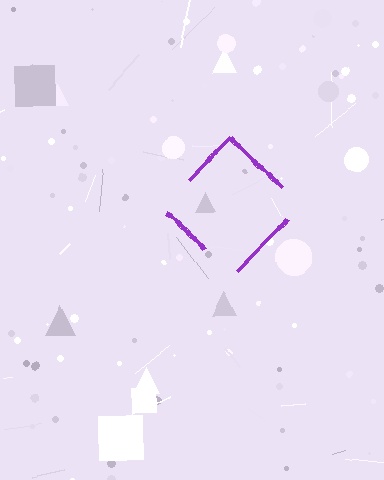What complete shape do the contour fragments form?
The contour fragments form a diamond.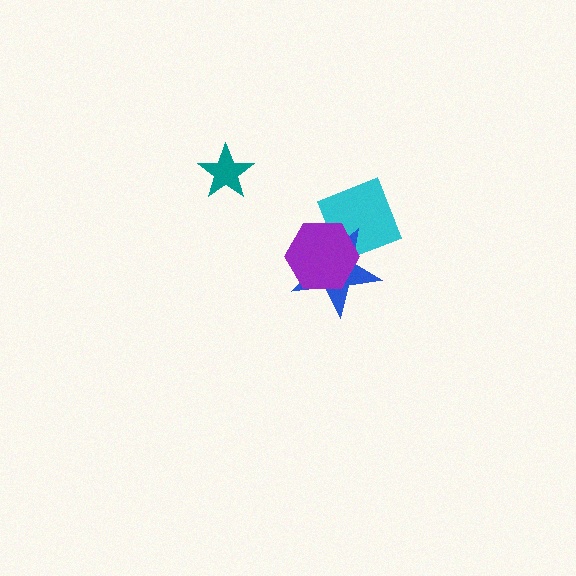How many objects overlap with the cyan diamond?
2 objects overlap with the cyan diamond.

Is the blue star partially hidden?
Yes, it is partially covered by another shape.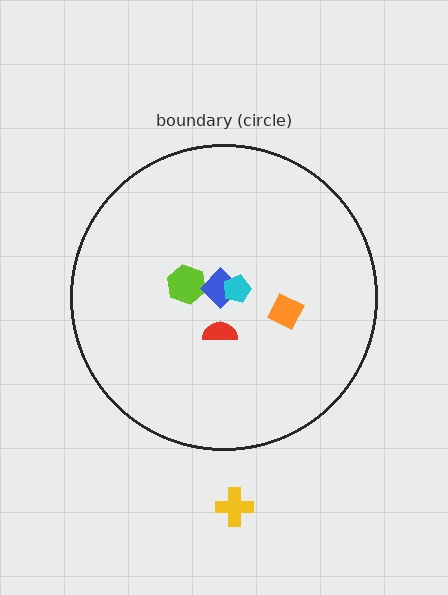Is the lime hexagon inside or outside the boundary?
Inside.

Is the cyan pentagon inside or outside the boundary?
Inside.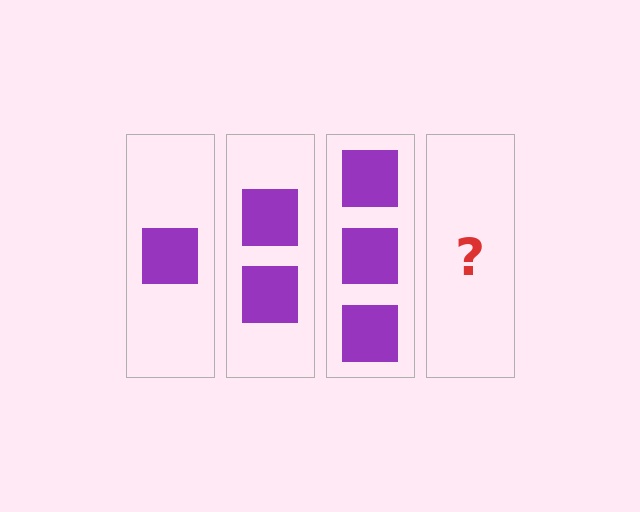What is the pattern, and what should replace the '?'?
The pattern is that each step adds one more square. The '?' should be 4 squares.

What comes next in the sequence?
The next element should be 4 squares.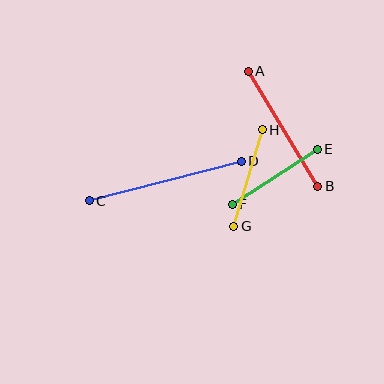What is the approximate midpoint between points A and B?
The midpoint is at approximately (283, 129) pixels.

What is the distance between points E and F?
The distance is approximately 102 pixels.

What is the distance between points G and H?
The distance is approximately 101 pixels.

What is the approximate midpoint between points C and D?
The midpoint is at approximately (165, 181) pixels.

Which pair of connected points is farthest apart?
Points C and D are farthest apart.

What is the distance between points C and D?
The distance is approximately 157 pixels.